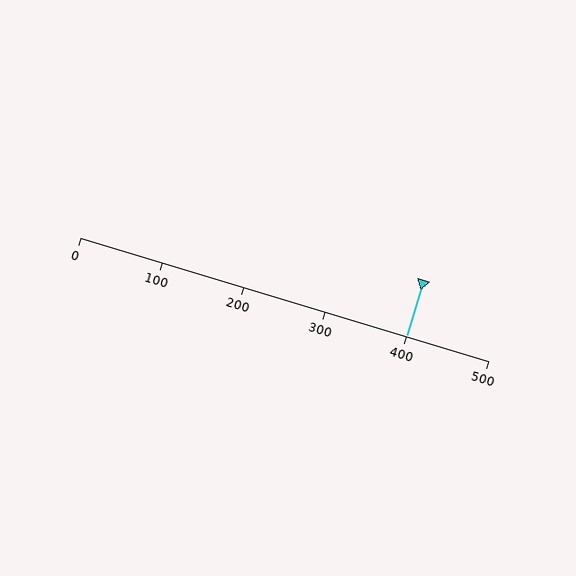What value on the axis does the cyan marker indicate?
The marker indicates approximately 400.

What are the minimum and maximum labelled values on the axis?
The axis runs from 0 to 500.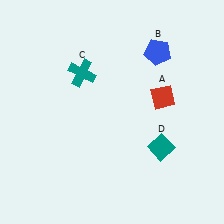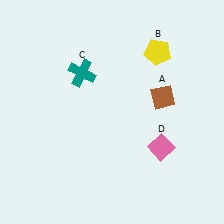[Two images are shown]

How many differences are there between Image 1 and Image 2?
There are 3 differences between the two images.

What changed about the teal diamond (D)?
In Image 1, D is teal. In Image 2, it changed to pink.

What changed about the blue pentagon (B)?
In Image 1, B is blue. In Image 2, it changed to yellow.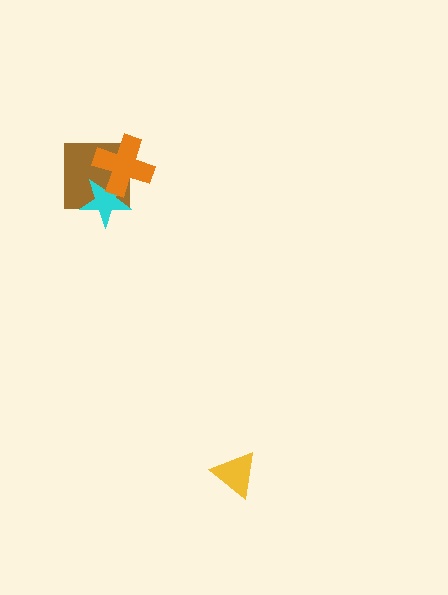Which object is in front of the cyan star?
The orange cross is in front of the cyan star.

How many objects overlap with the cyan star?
2 objects overlap with the cyan star.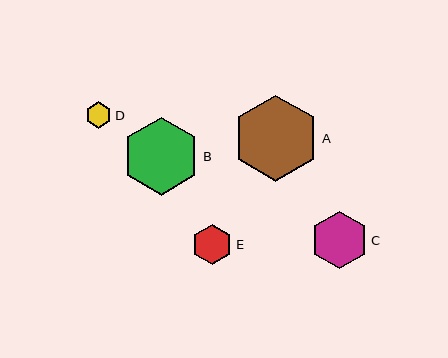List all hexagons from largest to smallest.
From largest to smallest: A, B, C, E, D.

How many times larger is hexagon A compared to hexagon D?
Hexagon A is approximately 3.3 times the size of hexagon D.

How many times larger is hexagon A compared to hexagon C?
Hexagon A is approximately 1.5 times the size of hexagon C.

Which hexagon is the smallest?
Hexagon D is the smallest with a size of approximately 26 pixels.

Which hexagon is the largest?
Hexagon A is the largest with a size of approximately 86 pixels.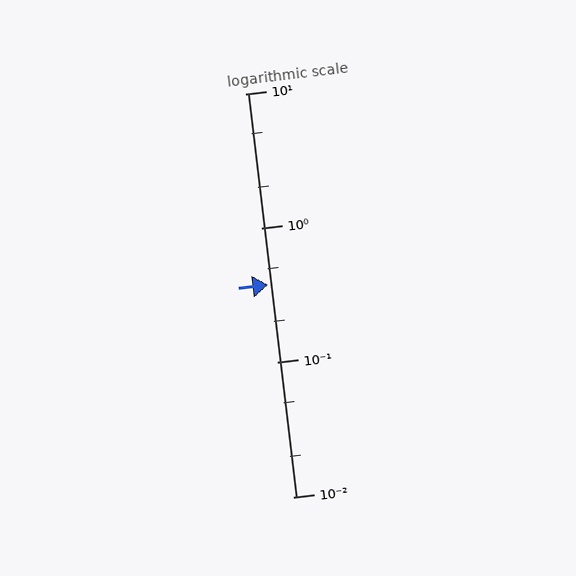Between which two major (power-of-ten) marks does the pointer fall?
The pointer is between 0.1 and 1.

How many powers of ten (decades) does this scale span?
The scale spans 3 decades, from 0.01 to 10.